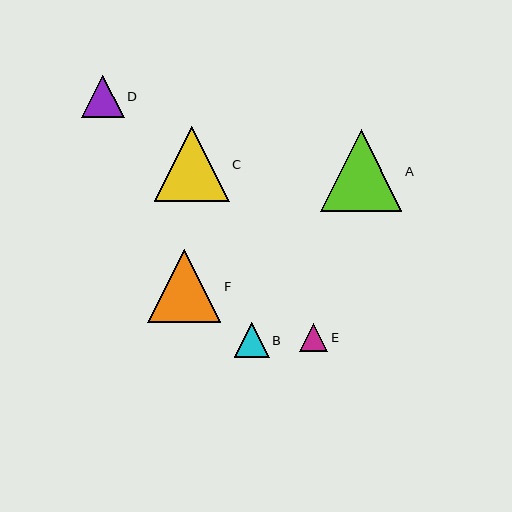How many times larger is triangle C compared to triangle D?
Triangle C is approximately 1.8 times the size of triangle D.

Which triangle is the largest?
Triangle A is the largest with a size of approximately 82 pixels.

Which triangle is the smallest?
Triangle E is the smallest with a size of approximately 28 pixels.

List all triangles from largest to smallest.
From largest to smallest: A, C, F, D, B, E.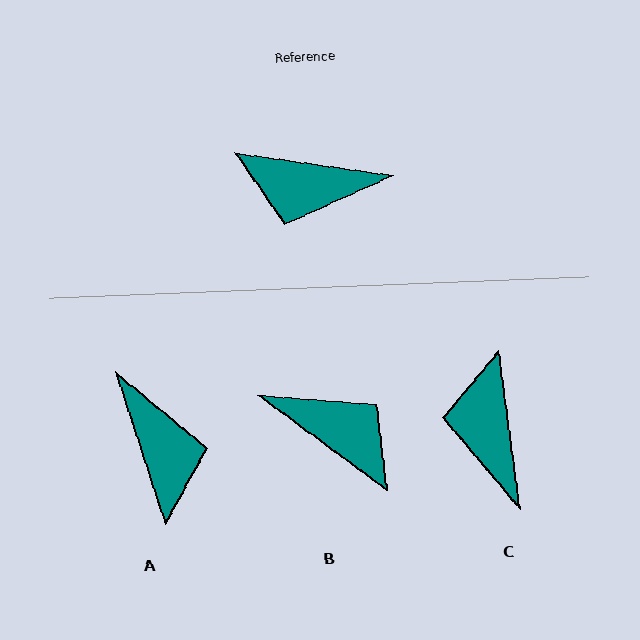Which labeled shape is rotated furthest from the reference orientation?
B, about 151 degrees away.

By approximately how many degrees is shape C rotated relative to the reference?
Approximately 74 degrees clockwise.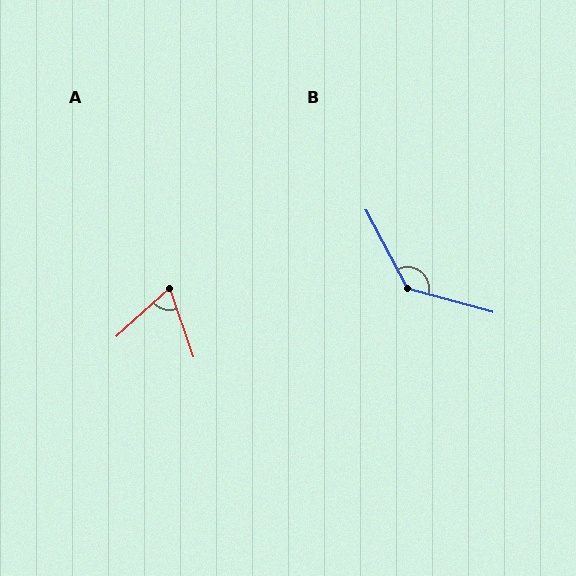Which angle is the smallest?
A, at approximately 67 degrees.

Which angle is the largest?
B, at approximately 133 degrees.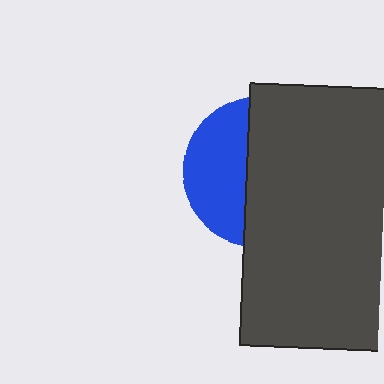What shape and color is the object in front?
The object in front is a dark gray rectangle.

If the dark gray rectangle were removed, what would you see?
You would see the complete blue circle.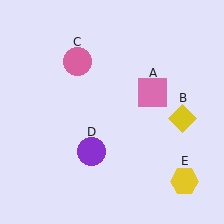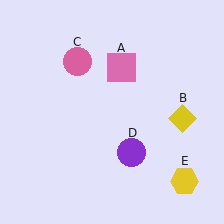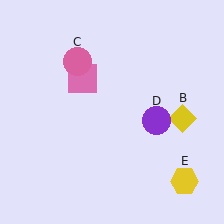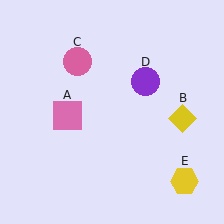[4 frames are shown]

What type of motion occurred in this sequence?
The pink square (object A), purple circle (object D) rotated counterclockwise around the center of the scene.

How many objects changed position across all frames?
2 objects changed position: pink square (object A), purple circle (object D).